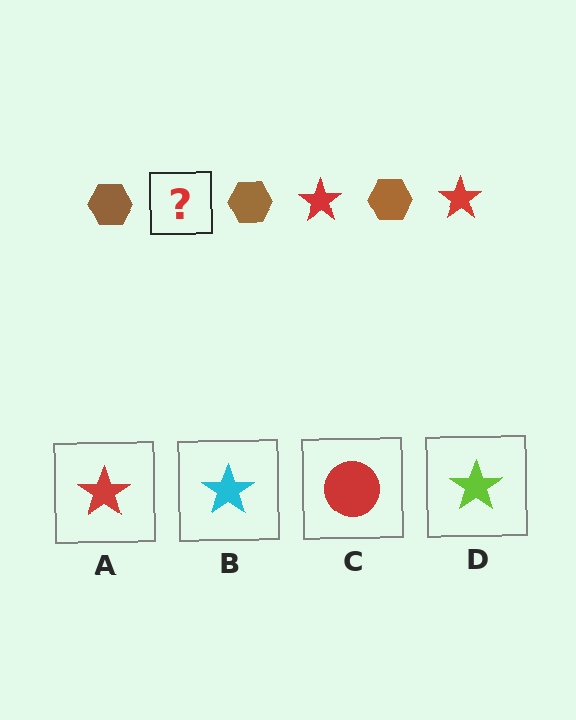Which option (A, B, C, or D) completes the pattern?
A.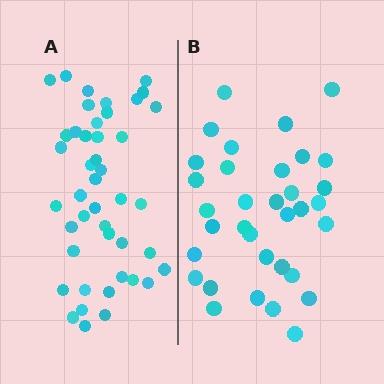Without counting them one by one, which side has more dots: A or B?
Region A (the left region) has more dots.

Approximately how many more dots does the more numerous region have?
Region A has roughly 10 or so more dots than region B.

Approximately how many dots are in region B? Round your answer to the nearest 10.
About 30 dots. (The exact count is 34, which rounds to 30.)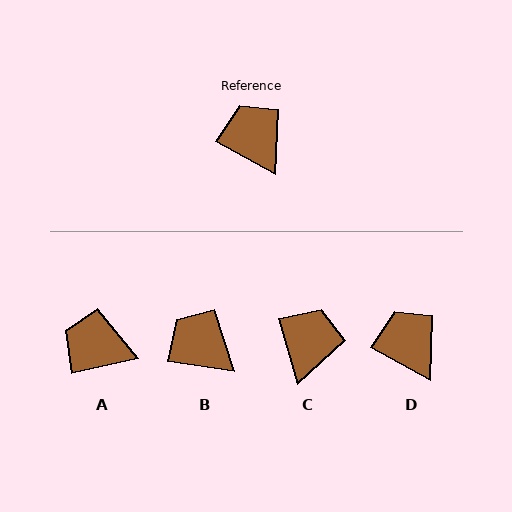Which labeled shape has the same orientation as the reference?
D.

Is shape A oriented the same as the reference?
No, it is off by about 41 degrees.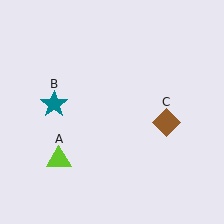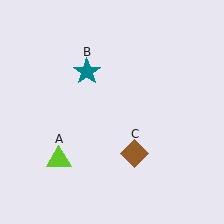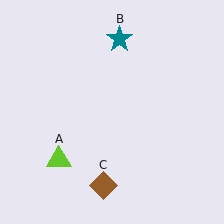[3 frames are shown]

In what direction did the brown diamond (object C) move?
The brown diamond (object C) moved down and to the left.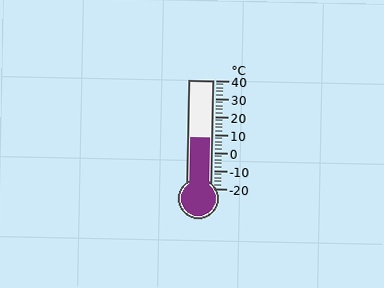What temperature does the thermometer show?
The thermometer shows approximately 8°C.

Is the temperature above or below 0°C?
The temperature is above 0°C.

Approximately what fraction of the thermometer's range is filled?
The thermometer is filled to approximately 45% of its range.